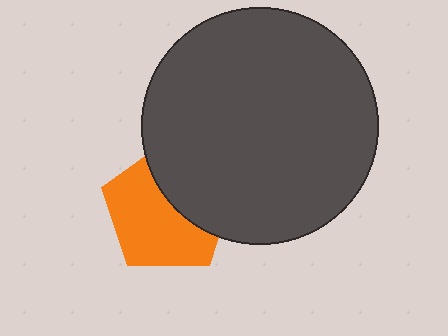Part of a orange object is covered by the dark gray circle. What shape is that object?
It is a pentagon.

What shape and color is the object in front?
The object in front is a dark gray circle.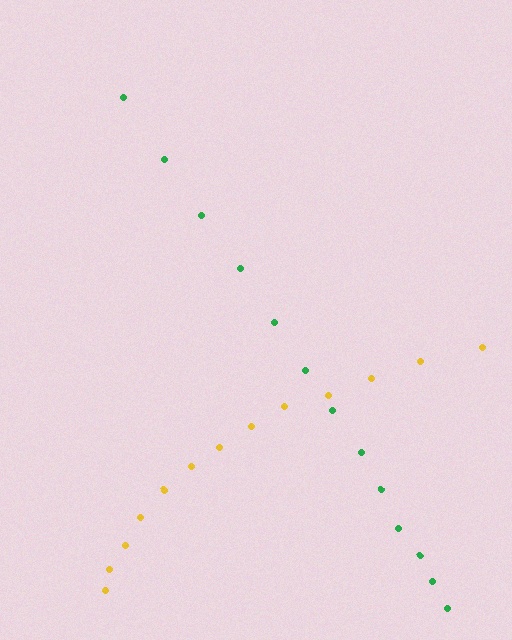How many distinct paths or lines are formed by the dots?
There are 2 distinct paths.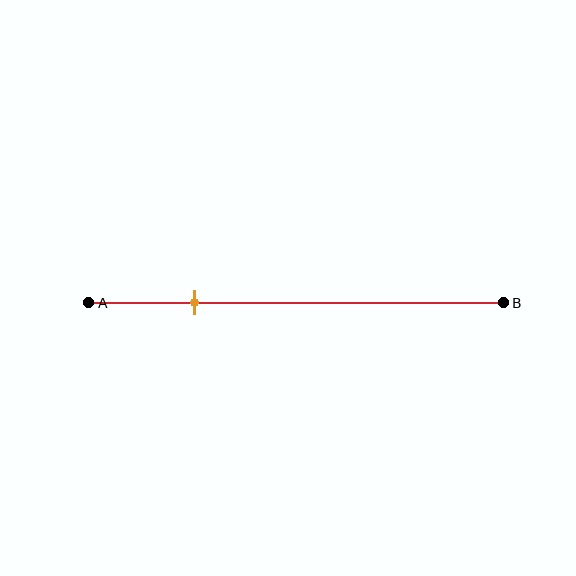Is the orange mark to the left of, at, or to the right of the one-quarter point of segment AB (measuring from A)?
The orange mark is approximately at the one-quarter point of segment AB.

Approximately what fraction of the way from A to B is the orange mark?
The orange mark is approximately 25% of the way from A to B.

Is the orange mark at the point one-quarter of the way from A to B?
Yes, the mark is approximately at the one-quarter point.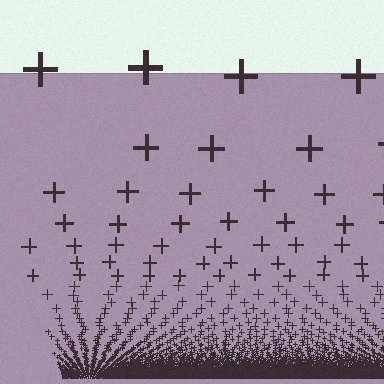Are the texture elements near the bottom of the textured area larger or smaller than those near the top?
Smaller. The gradient is inverted — elements near the bottom are smaller and denser.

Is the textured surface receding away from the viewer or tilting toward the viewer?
The surface appears to tilt toward the viewer. Texture elements get larger and sparser toward the top.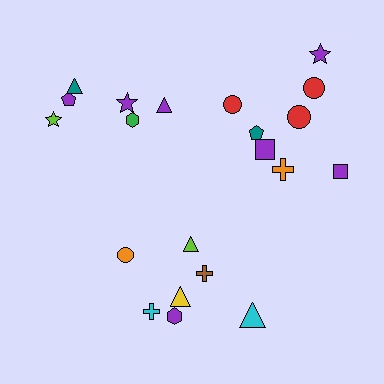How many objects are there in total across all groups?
There are 21 objects.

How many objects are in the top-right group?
There are 8 objects.